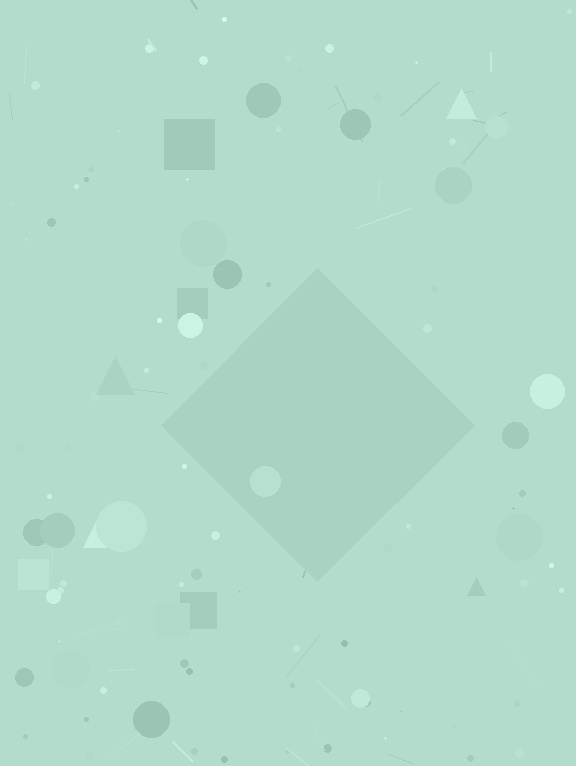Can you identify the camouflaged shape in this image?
The camouflaged shape is a diamond.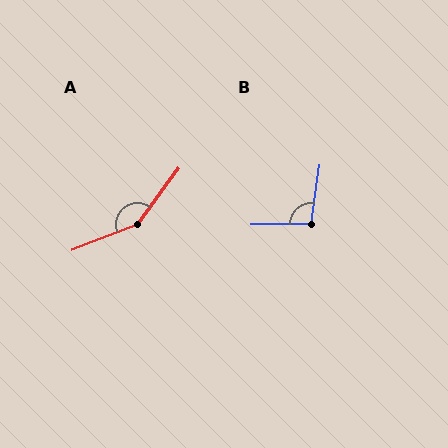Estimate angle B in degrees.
Approximately 99 degrees.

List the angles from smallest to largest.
B (99°), A (148°).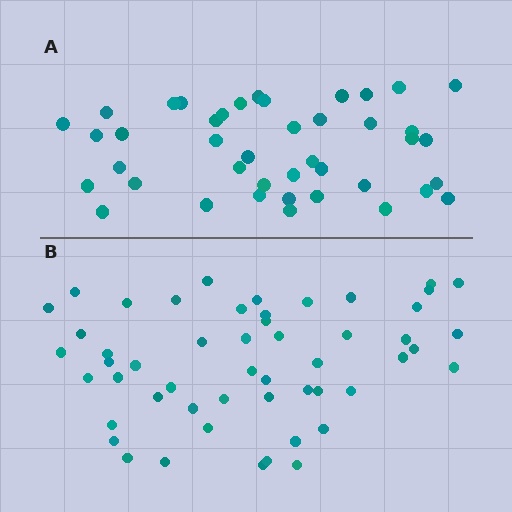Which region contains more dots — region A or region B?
Region B (the bottom region) has more dots.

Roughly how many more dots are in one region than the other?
Region B has roughly 10 or so more dots than region A.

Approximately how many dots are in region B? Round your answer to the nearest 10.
About 50 dots. (The exact count is 52, which rounds to 50.)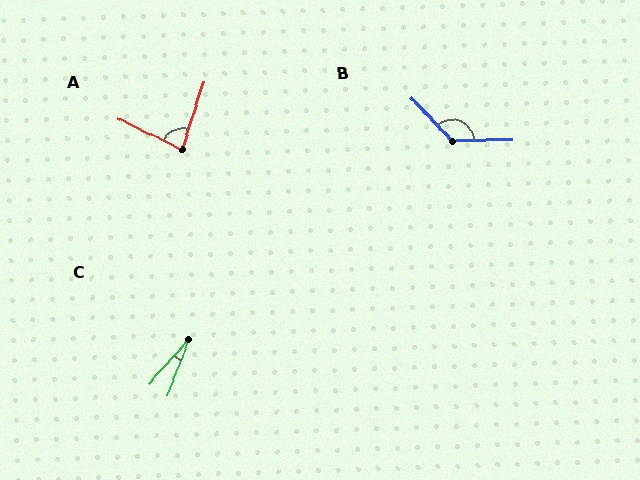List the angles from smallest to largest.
C (20°), A (81°), B (132°).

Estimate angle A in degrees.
Approximately 81 degrees.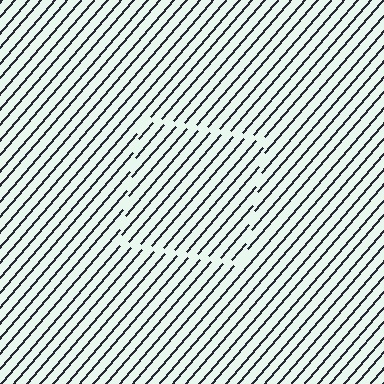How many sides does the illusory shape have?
4 sides — the line-ends trace a square.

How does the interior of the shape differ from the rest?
The interior of the shape contains the same grating, shifted by half a period — the contour is defined by the phase discontinuity where line-ends from the inner and outer gratings abut.